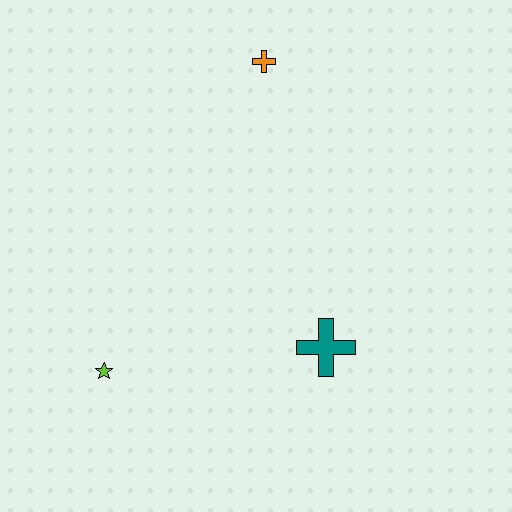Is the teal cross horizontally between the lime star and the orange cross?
No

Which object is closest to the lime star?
The teal cross is closest to the lime star.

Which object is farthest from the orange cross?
The lime star is farthest from the orange cross.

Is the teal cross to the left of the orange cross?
No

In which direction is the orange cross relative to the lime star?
The orange cross is above the lime star.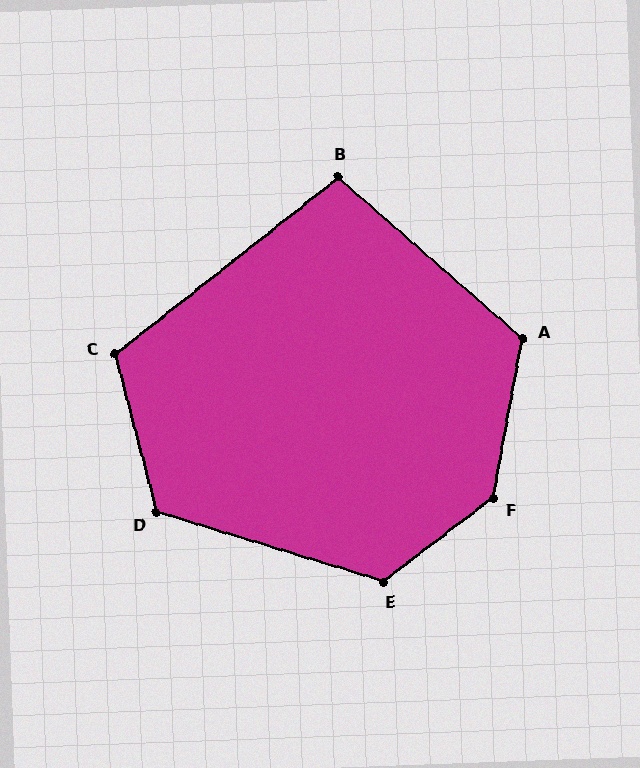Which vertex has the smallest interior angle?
B, at approximately 101 degrees.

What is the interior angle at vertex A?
Approximately 121 degrees (obtuse).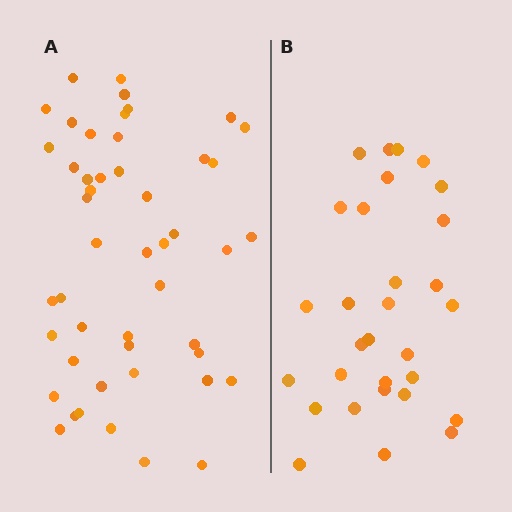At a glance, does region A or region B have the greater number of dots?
Region A (the left region) has more dots.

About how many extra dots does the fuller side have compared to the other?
Region A has approximately 20 more dots than region B.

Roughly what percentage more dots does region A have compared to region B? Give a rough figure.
About 60% more.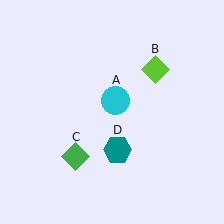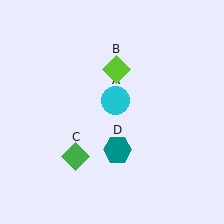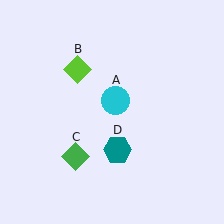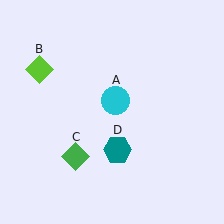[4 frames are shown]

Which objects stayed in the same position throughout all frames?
Cyan circle (object A) and green diamond (object C) and teal hexagon (object D) remained stationary.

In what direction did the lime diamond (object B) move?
The lime diamond (object B) moved left.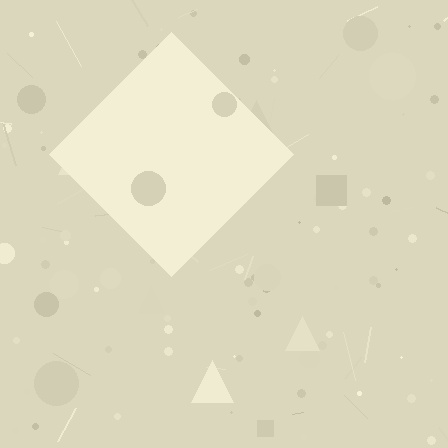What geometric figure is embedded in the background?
A diamond is embedded in the background.